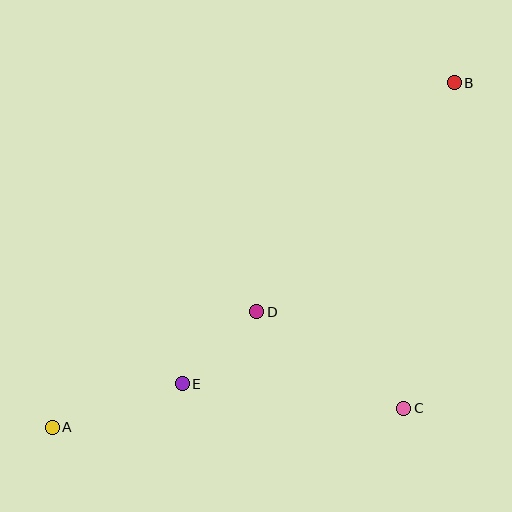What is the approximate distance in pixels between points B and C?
The distance between B and C is approximately 330 pixels.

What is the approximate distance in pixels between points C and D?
The distance between C and D is approximately 176 pixels.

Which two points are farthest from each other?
Points A and B are farthest from each other.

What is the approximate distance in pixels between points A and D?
The distance between A and D is approximately 235 pixels.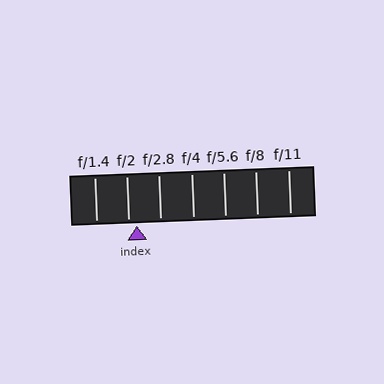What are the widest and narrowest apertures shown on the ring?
The widest aperture shown is f/1.4 and the narrowest is f/11.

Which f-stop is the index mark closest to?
The index mark is closest to f/2.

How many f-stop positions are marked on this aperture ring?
There are 7 f-stop positions marked.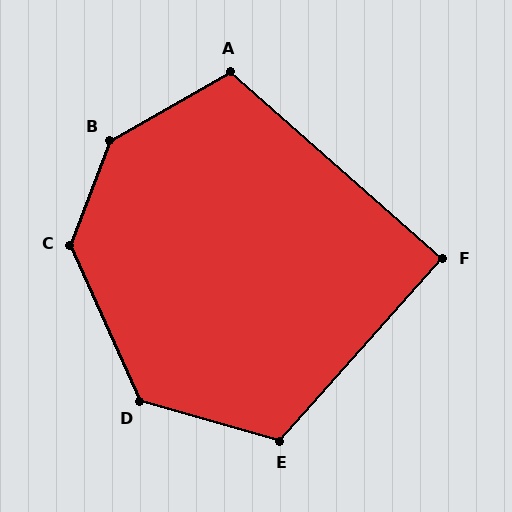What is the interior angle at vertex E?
Approximately 116 degrees (obtuse).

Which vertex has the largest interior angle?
B, at approximately 141 degrees.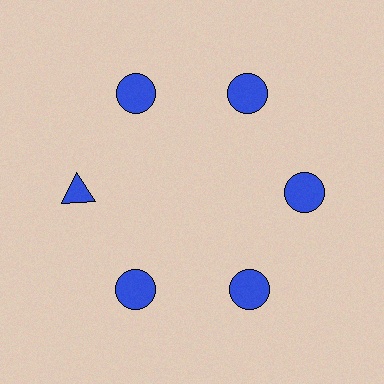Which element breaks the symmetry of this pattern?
The blue triangle at roughly the 9 o'clock position breaks the symmetry. All other shapes are blue circles.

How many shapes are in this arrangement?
There are 6 shapes arranged in a ring pattern.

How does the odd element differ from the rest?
It has a different shape: triangle instead of circle.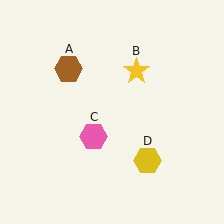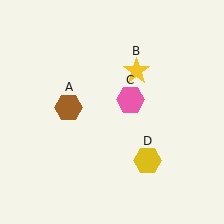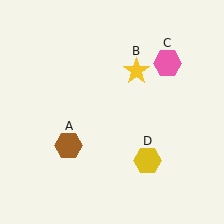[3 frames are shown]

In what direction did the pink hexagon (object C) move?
The pink hexagon (object C) moved up and to the right.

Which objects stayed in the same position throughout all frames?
Yellow star (object B) and yellow hexagon (object D) remained stationary.